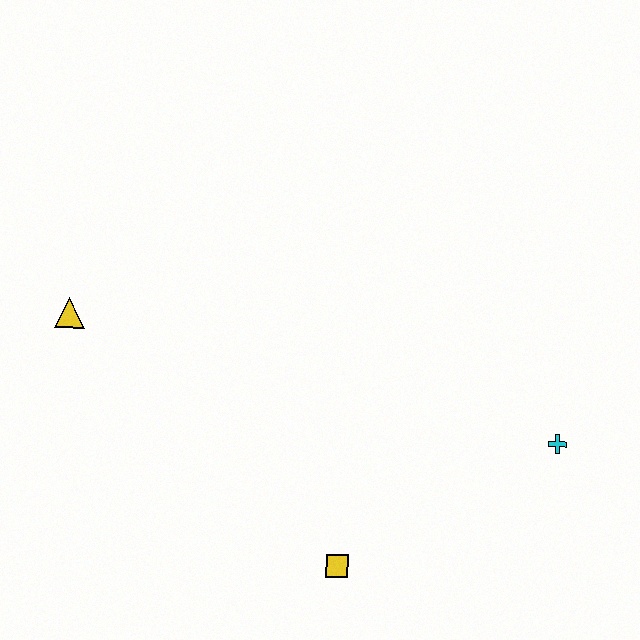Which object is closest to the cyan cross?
The yellow square is closest to the cyan cross.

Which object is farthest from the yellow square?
The yellow triangle is farthest from the yellow square.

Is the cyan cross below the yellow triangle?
Yes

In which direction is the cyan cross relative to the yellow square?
The cyan cross is to the right of the yellow square.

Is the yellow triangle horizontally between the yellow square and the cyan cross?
No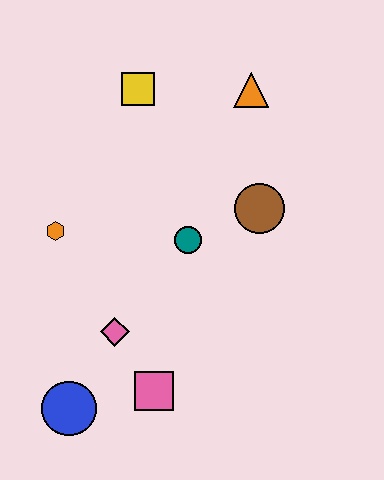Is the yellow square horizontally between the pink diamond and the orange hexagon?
No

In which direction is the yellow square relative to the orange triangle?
The yellow square is to the left of the orange triangle.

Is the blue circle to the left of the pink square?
Yes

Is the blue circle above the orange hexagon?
No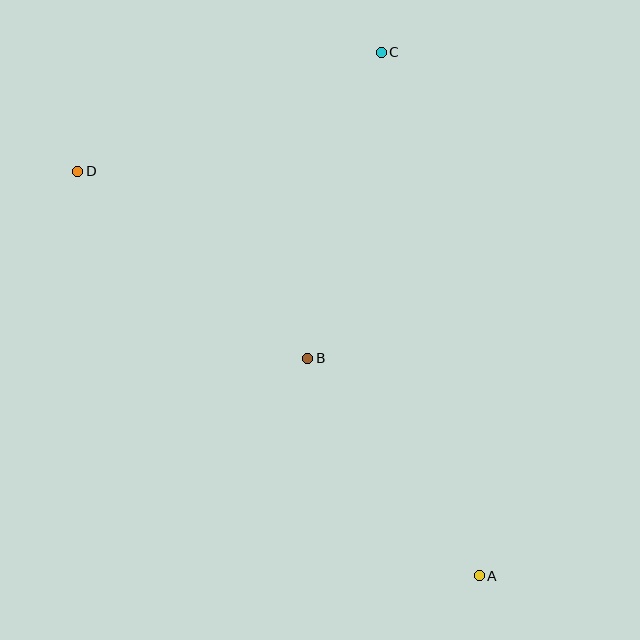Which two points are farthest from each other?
Points A and D are farthest from each other.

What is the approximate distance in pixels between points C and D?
The distance between C and D is approximately 326 pixels.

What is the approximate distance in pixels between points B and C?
The distance between B and C is approximately 315 pixels.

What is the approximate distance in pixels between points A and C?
The distance between A and C is approximately 532 pixels.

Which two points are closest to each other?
Points A and B are closest to each other.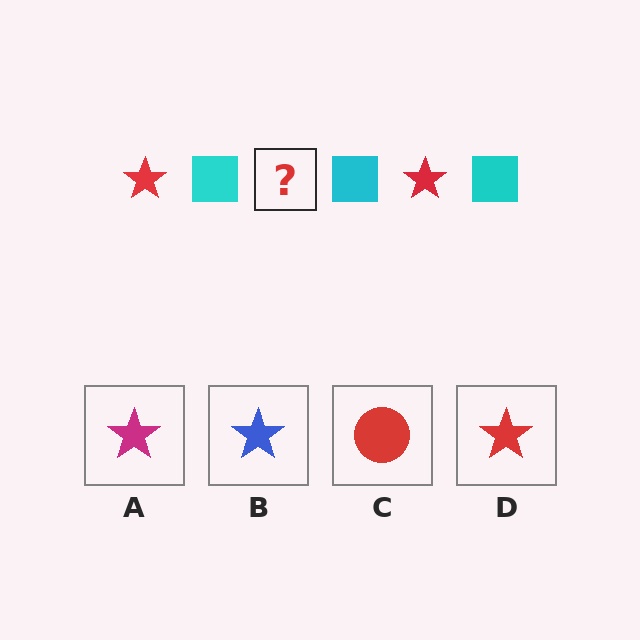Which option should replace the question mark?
Option D.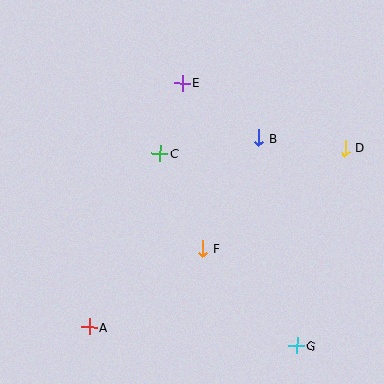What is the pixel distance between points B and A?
The distance between B and A is 254 pixels.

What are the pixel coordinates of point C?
Point C is at (160, 154).